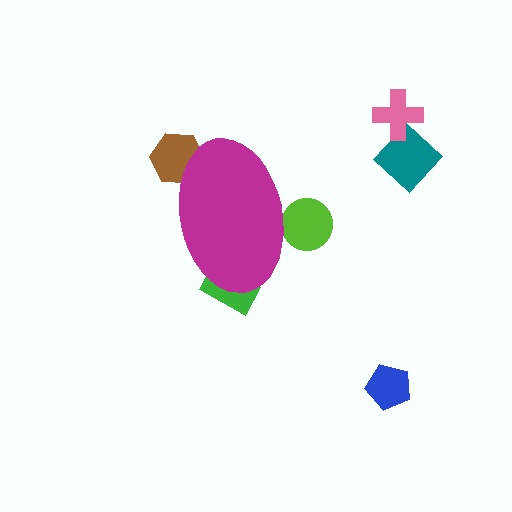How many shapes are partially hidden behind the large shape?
3 shapes are partially hidden.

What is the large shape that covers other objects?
A magenta ellipse.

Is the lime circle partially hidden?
Yes, the lime circle is partially hidden behind the magenta ellipse.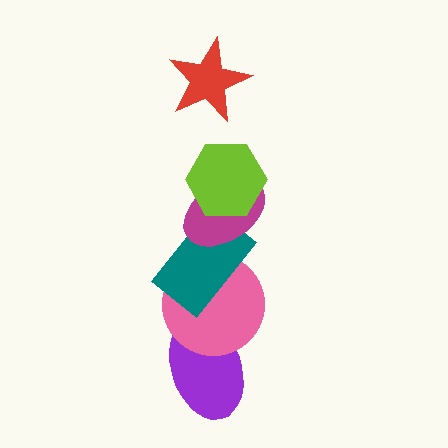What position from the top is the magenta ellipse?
The magenta ellipse is 3rd from the top.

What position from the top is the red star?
The red star is 1st from the top.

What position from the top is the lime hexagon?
The lime hexagon is 2nd from the top.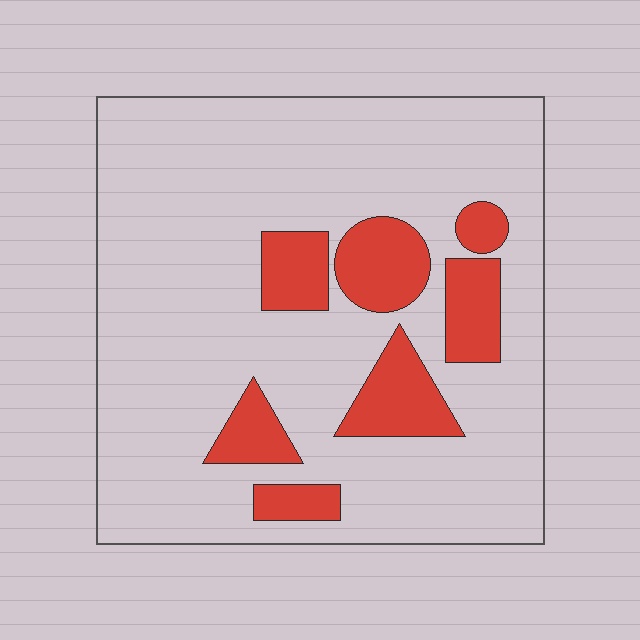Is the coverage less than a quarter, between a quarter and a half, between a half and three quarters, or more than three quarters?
Less than a quarter.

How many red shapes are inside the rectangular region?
7.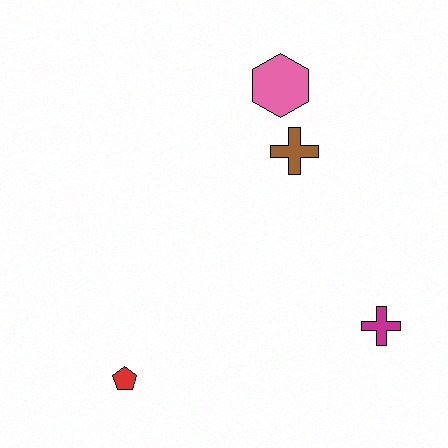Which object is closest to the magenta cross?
The brown cross is closest to the magenta cross.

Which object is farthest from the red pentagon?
The pink hexagon is farthest from the red pentagon.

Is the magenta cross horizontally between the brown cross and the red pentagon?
No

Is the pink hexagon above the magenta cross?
Yes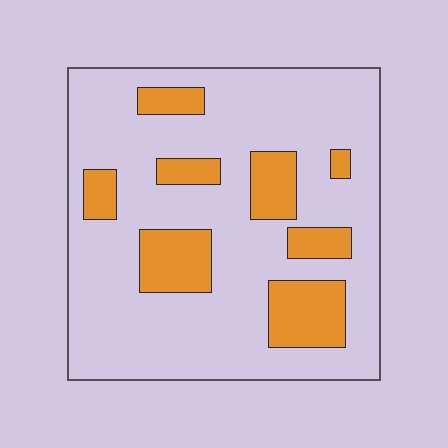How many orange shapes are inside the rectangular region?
8.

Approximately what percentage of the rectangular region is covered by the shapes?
Approximately 20%.